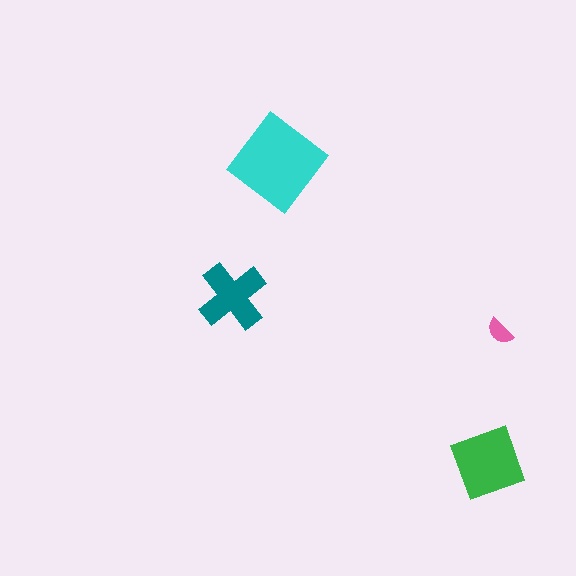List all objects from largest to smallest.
The cyan diamond, the green square, the teal cross, the pink semicircle.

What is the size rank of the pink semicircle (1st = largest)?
4th.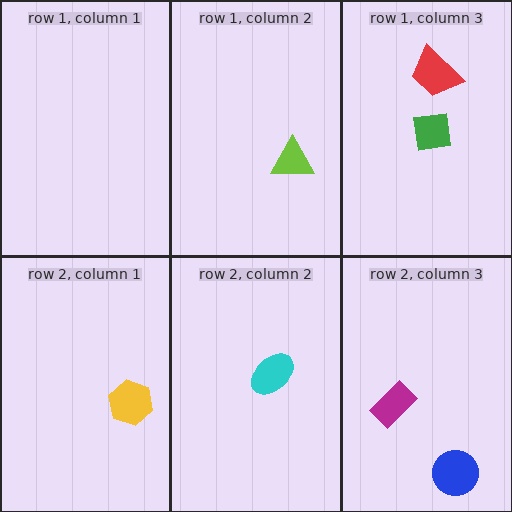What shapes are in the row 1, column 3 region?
The red trapezoid, the green square.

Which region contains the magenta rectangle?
The row 2, column 3 region.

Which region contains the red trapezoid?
The row 1, column 3 region.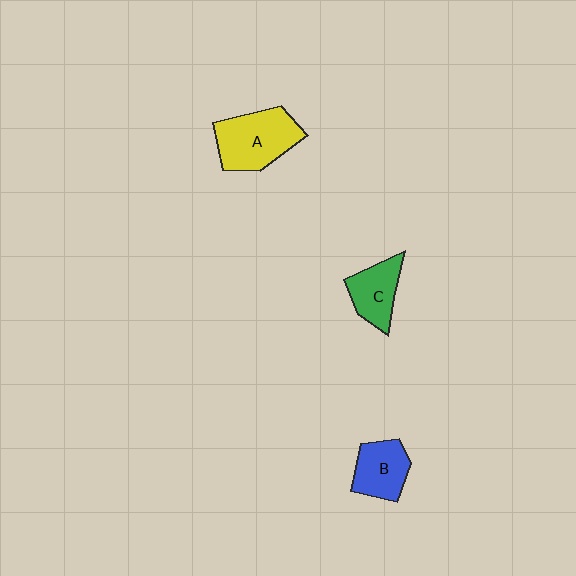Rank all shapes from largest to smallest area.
From largest to smallest: A (yellow), B (blue), C (green).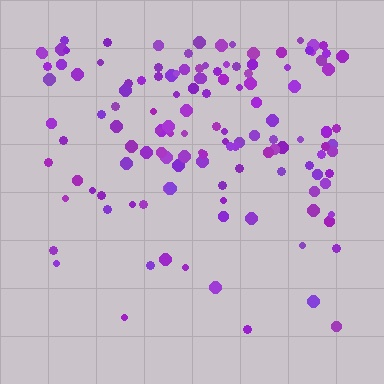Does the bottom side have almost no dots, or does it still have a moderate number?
Still a moderate number, just noticeably fewer than the top.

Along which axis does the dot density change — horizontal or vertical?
Vertical.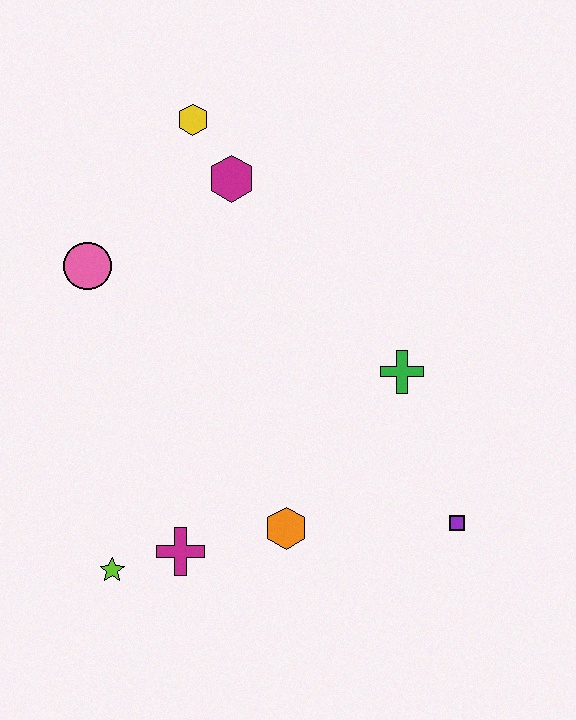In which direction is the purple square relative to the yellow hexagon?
The purple square is below the yellow hexagon.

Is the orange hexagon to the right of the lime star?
Yes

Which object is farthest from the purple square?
The yellow hexagon is farthest from the purple square.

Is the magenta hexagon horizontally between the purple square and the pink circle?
Yes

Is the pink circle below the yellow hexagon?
Yes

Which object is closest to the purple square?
The green cross is closest to the purple square.